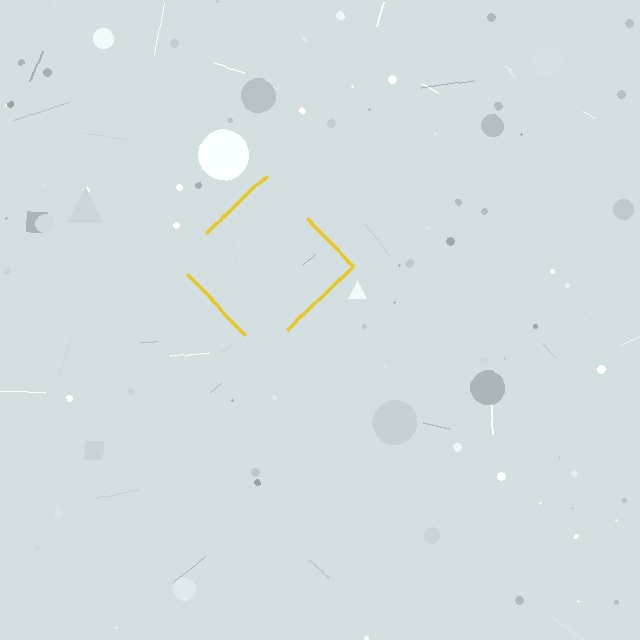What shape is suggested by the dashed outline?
The dashed outline suggests a diamond.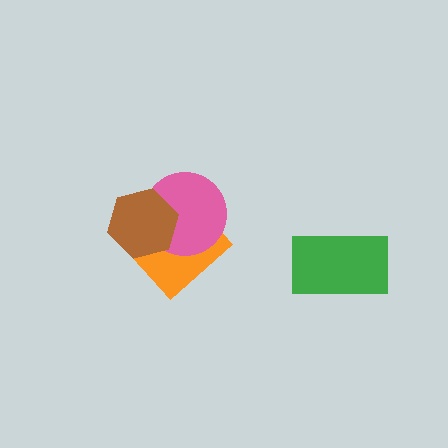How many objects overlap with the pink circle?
2 objects overlap with the pink circle.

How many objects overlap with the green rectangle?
0 objects overlap with the green rectangle.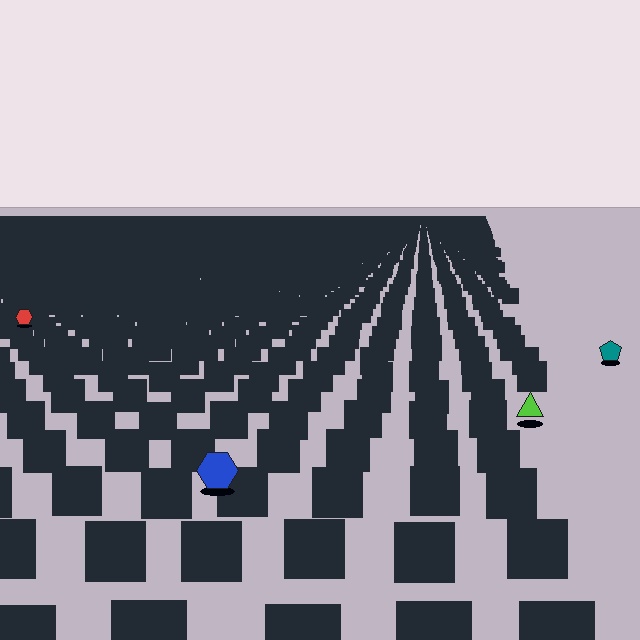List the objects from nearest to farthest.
From nearest to farthest: the blue hexagon, the lime triangle, the teal pentagon, the red hexagon.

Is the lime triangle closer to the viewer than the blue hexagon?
No. The blue hexagon is closer — you can tell from the texture gradient: the ground texture is coarser near it.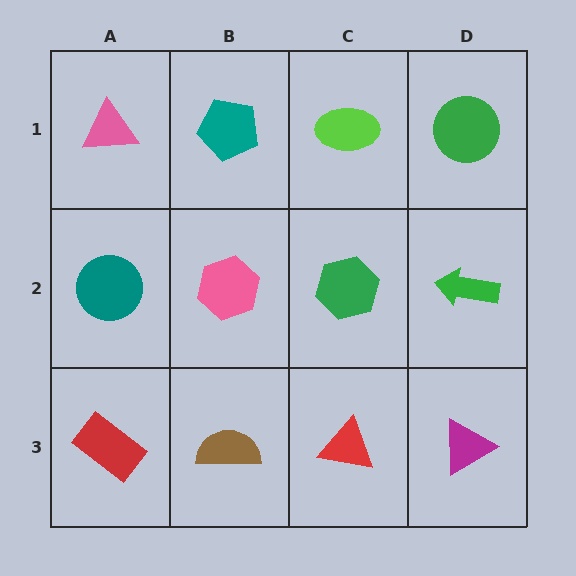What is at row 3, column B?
A brown semicircle.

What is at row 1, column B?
A teal pentagon.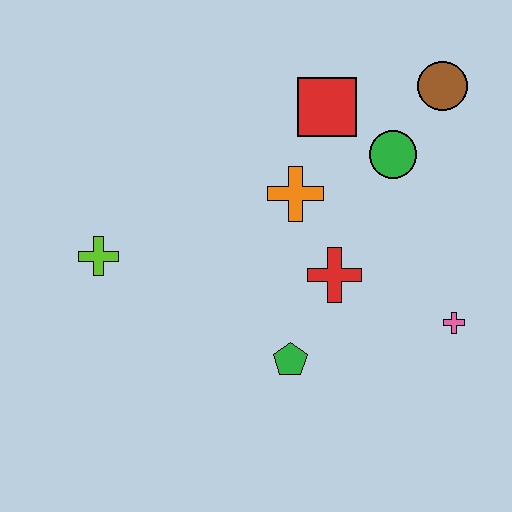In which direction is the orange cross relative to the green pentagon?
The orange cross is above the green pentagon.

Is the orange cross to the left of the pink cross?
Yes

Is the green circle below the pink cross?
No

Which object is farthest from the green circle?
The lime cross is farthest from the green circle.